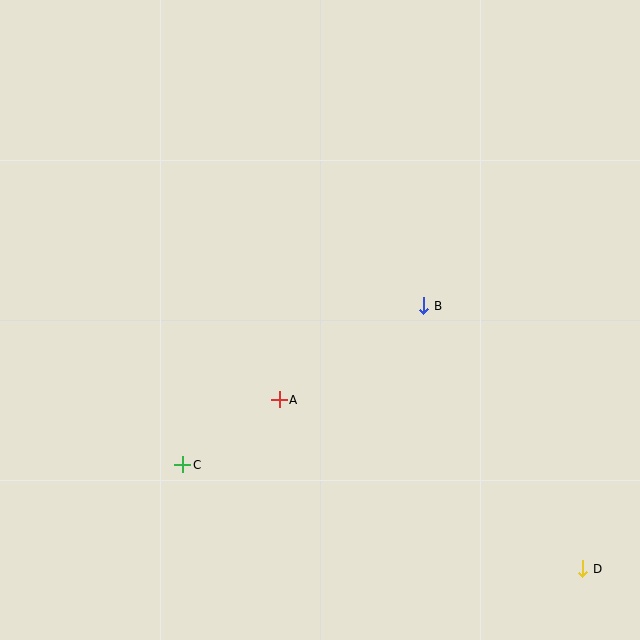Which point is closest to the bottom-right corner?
Point D is closest to the bottom-right corner.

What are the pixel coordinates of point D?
Point D is at (583, 569).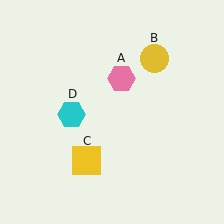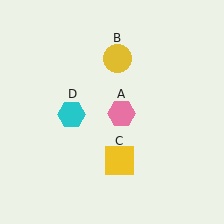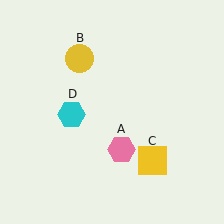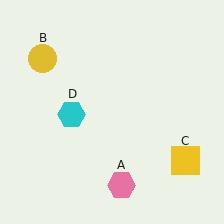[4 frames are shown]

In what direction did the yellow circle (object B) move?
The yellow circle (object B) moved left.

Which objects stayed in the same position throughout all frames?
Cyan hexagon (object D) remained stationary.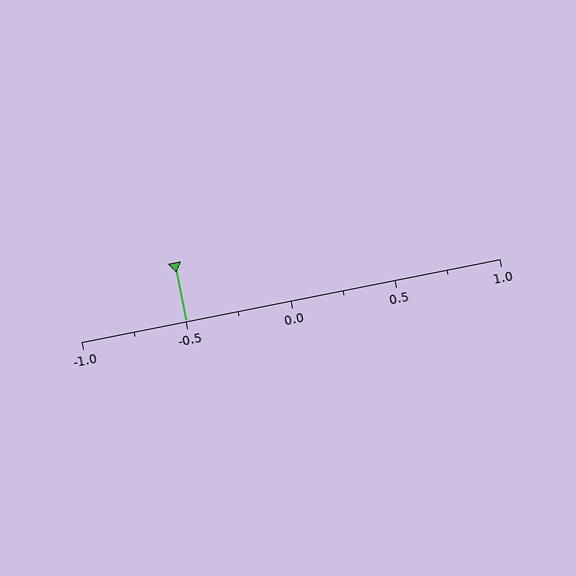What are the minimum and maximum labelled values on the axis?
The axis runs from -1.0 to 1.0.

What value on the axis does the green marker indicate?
The marker indicates approximately -0.5.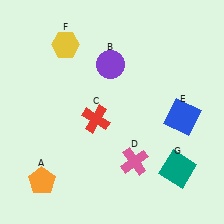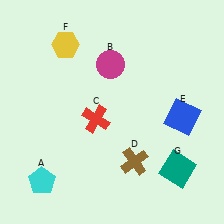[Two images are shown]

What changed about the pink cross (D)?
In Image 1, D is pink. In Image 2, it changed to brown.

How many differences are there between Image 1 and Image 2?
There are 3 differences between the two images.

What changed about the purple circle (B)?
In Image 1, B is purple. In Image 2, it changed to magenta.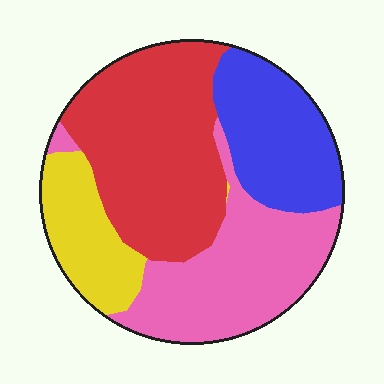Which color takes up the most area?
Red, at roughly 35%.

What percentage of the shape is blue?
Blue takes up about one fifth (1/5) of the shape.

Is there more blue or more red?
Red.